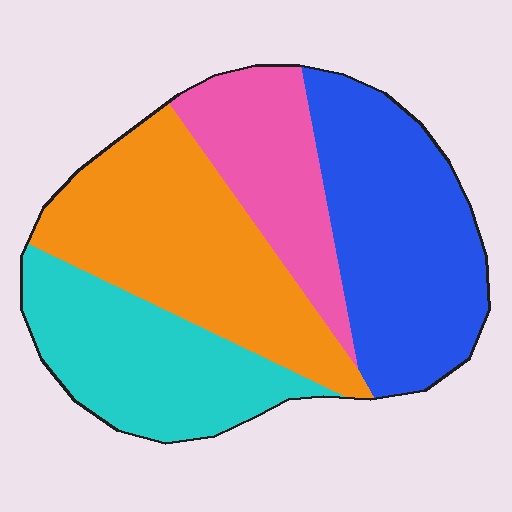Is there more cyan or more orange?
Orange.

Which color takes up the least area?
Pink, at roughly 15%.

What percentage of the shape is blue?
Blue covers roughly 30% of the shape.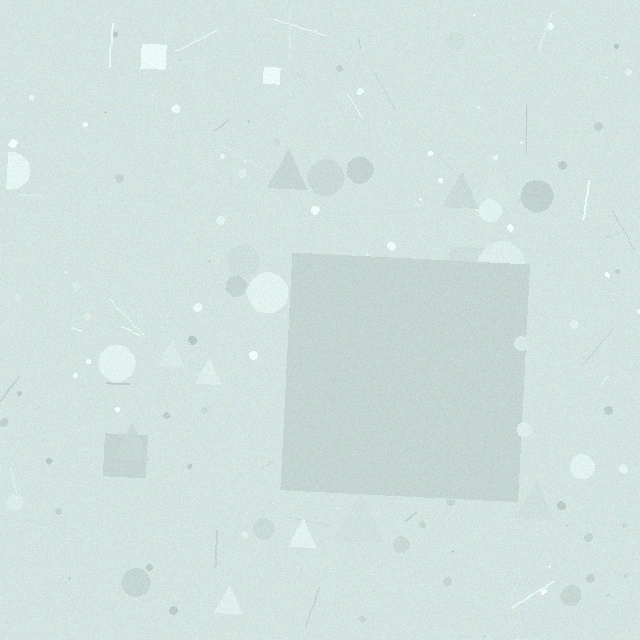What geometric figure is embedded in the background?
A square is embedded in the background.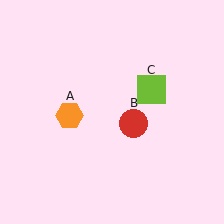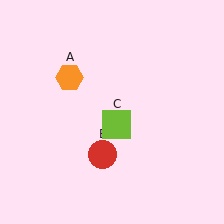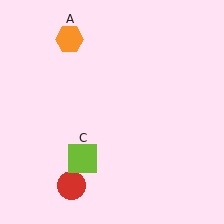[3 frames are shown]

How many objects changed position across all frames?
3 objects changed position: orange hexagon (object A), red circle (object B), lime square (object C).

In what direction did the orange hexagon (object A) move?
The orange hexagon (object A) moved up.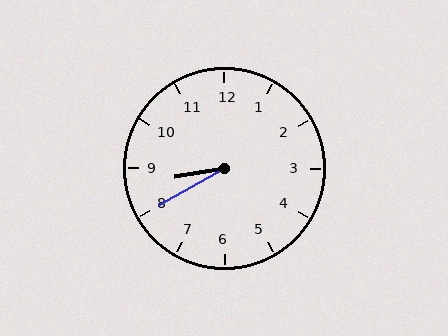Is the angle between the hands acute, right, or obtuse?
It is acute.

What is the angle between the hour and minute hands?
Approximately 20 degrees.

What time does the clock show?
8:40.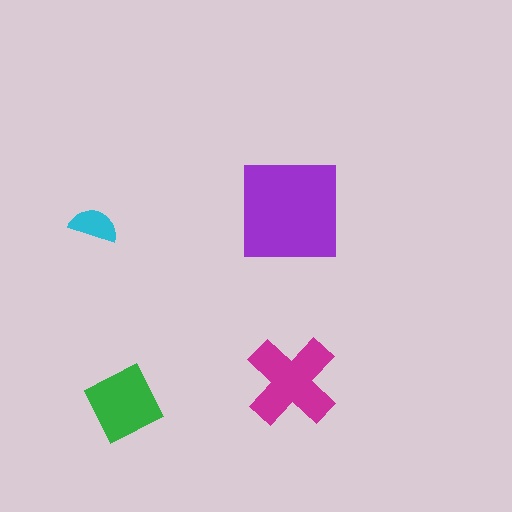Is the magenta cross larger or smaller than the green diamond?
Larger.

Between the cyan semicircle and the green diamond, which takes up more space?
The green diamond.